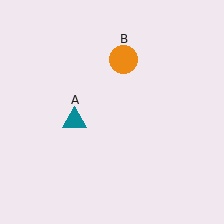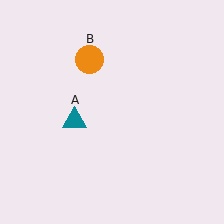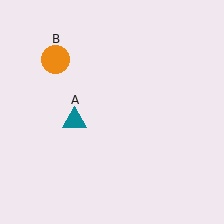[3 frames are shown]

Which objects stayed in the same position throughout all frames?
Teal triangle (object A) remained stationary.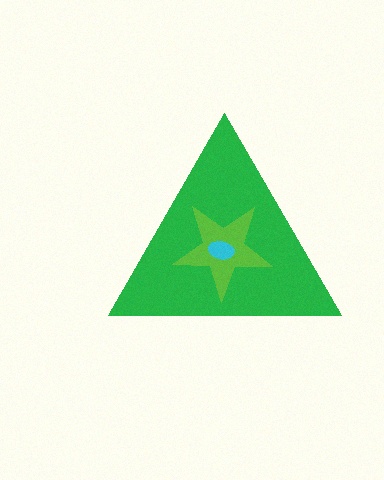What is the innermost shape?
The cyan ellipse.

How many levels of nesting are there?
3.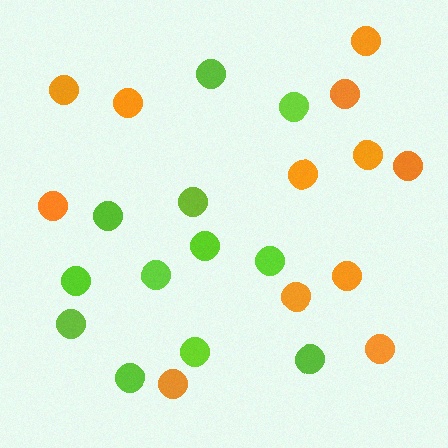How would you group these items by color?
There are 2 groups: one group of lime circles (12) and one group of orange circles (12).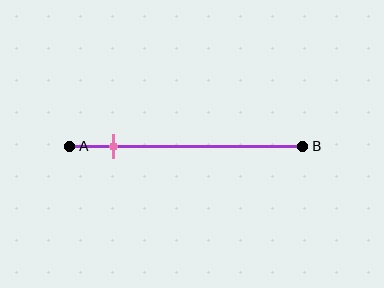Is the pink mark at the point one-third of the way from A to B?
No, the mark is at about 20% from A, not at the 33% one-third point.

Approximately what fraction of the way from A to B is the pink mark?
The pink mark is approximately 20% of the way from A to B.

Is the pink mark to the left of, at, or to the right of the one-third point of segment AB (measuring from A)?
The pink mark is to the left of the one-third point of segment AB.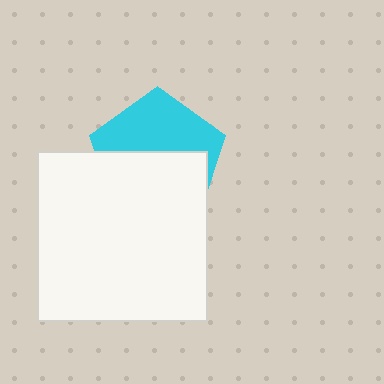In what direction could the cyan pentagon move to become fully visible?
The cyan pentagon could move up. That would shift it out from behind the white square entirely.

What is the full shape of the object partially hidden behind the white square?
The partially hidden object is a cyan pentagon.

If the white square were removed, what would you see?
You would see the complete cyan pentagon.